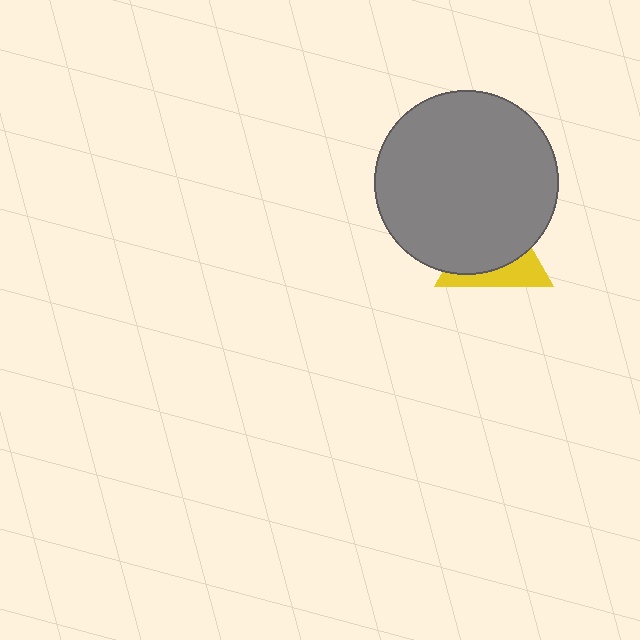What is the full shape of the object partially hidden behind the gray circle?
The partially hidden object is a yellow triangle.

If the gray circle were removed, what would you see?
You would see the complete yellow triangle.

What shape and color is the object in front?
The object in front is a gray circle.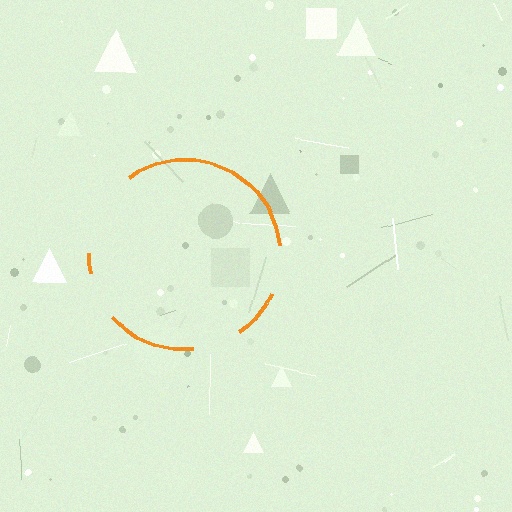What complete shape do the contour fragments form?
The contour fragments form a circle.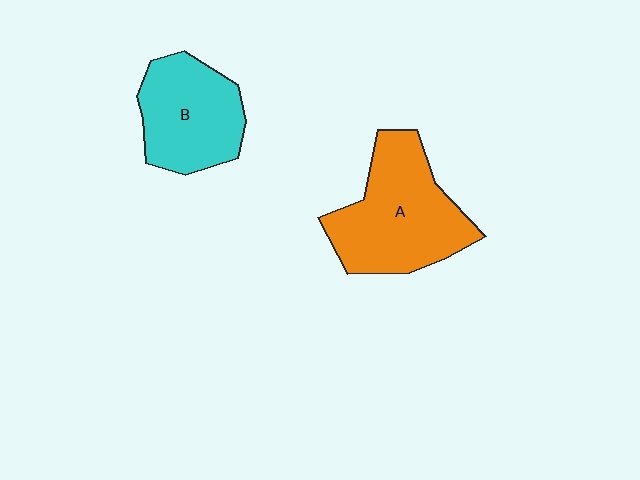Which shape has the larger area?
Shape A (orange).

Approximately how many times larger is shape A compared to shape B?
Approximately 1.3 times.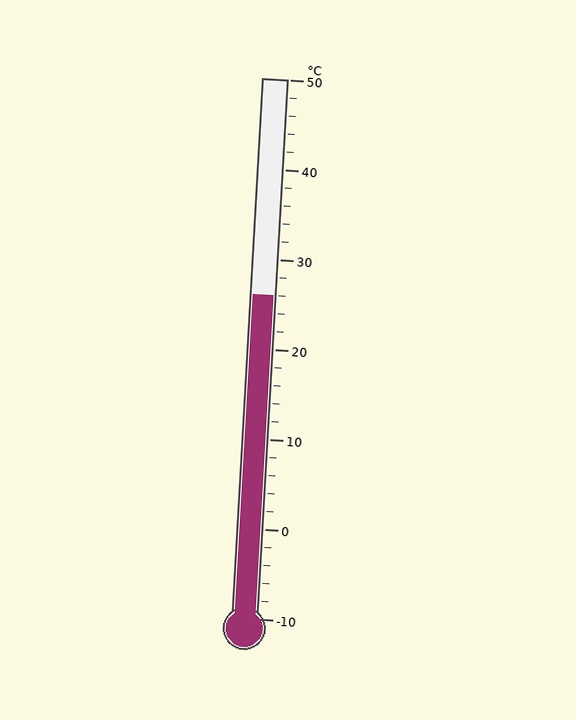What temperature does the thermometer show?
The thermometer shows approximately 26°C.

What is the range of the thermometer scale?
The thermometer scale ranges from -10°C to 50°C.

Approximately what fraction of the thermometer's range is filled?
The thermometer is filled to approximately 60% of its range.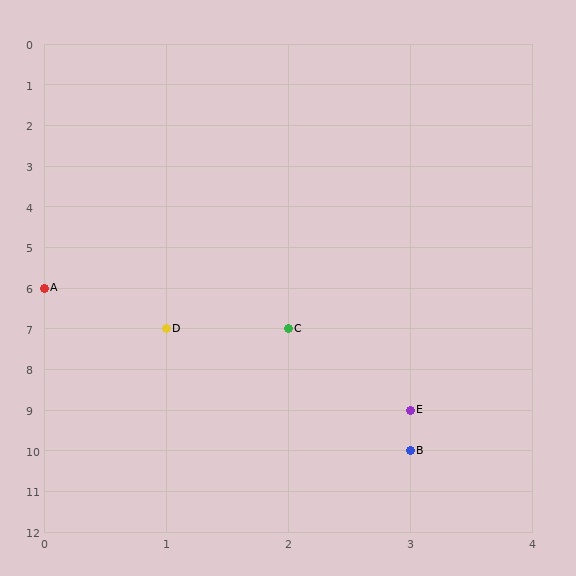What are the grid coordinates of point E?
Point E is at grid coordinates (3, 9).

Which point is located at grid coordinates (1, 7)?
Point D is at (1, 7).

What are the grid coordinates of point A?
Point A is at grid coordinates (0, 6).